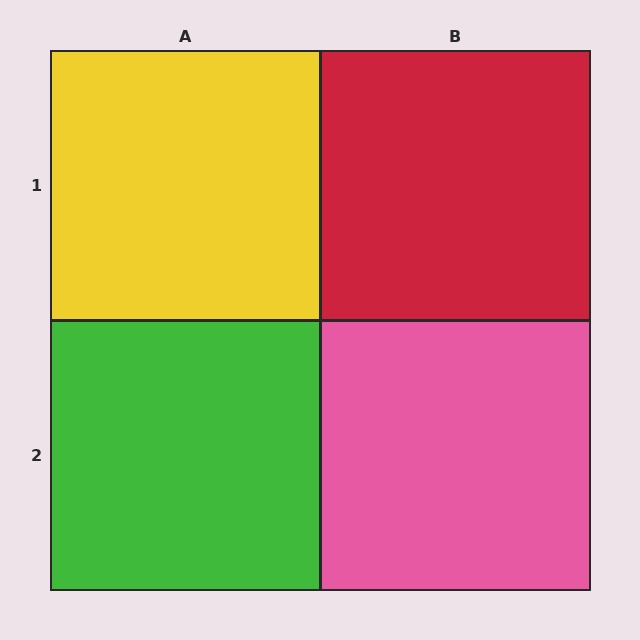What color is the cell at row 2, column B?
Pink.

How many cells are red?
1 cell is red.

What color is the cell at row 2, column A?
Green.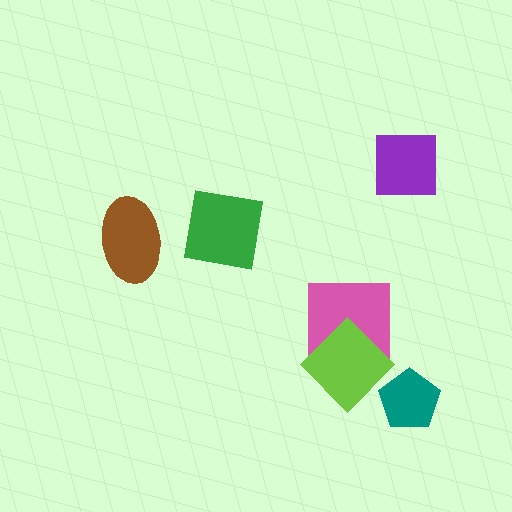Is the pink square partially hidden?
Yes, it is partially covered by another shape.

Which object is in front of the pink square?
The lime diamond is in front of the pink square.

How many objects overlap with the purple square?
0 objects overlap with the purple square.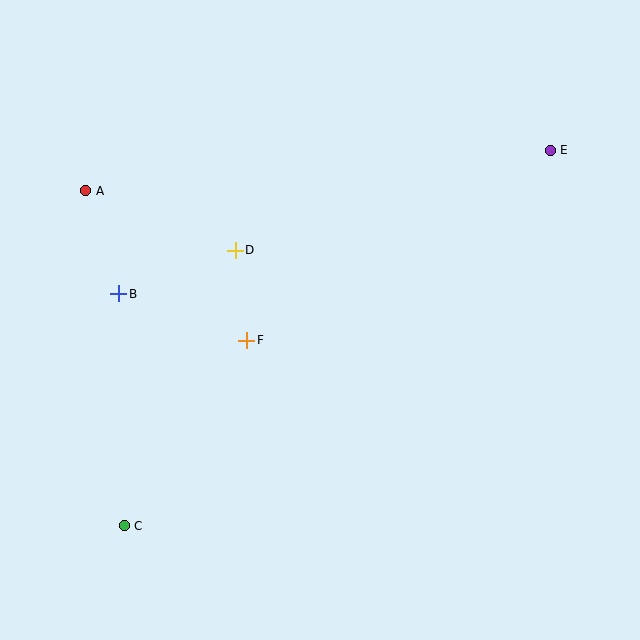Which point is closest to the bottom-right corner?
Point F is closest to the bottom-right corner.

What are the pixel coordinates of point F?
Point F is at (247, 340).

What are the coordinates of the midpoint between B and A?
The midpoint between B and A is at (102, 242).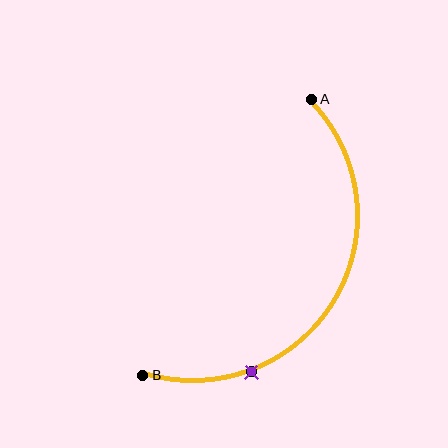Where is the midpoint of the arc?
The arc midpoint is the point on the curve farthest from the straight line joining A and B. It sits to the right of that line.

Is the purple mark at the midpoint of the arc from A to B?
No. The purple mark lies on the arc but is closer to endpoint B. The arc midpoint would be at the point on the curve equidistant along the arc from both A and B.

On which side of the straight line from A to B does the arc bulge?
The arc bulges to the right of the straight line connecting A and B.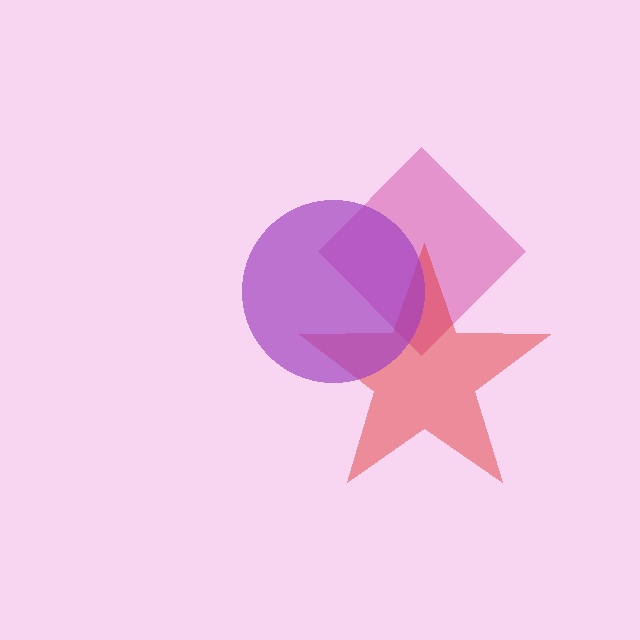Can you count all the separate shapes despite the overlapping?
Yes, there are 3 separate shapes.